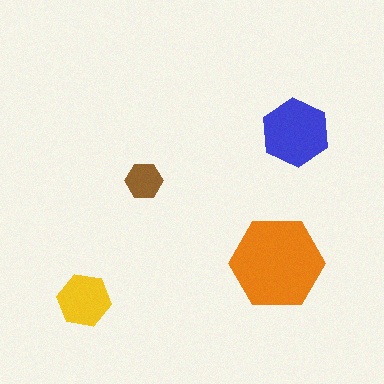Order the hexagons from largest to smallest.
the orange one, the blue one, the yellow one, the brown one.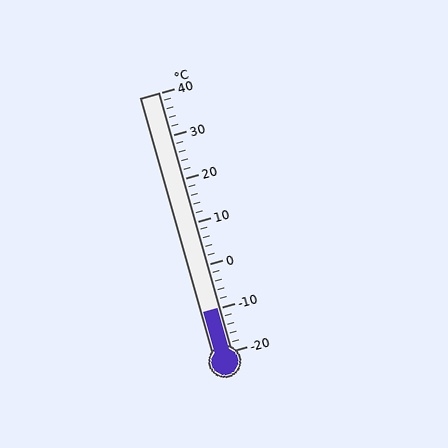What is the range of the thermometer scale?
The thermometer scale ranges from -20°C to 40°C.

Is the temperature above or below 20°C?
The temperature is below 20°C.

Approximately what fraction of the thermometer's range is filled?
The thermometer is filled to approximately 15% of its range.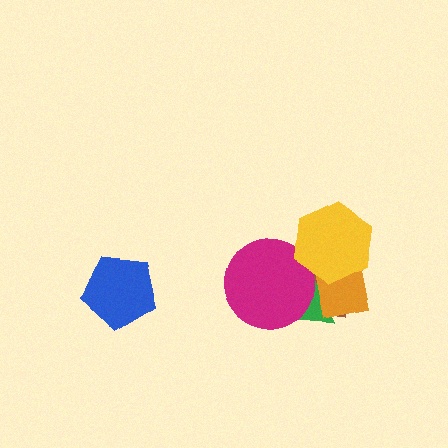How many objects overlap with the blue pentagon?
0 objects overlap with the blue pentagon.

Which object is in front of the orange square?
The yellow hexagon is in front of the orange square.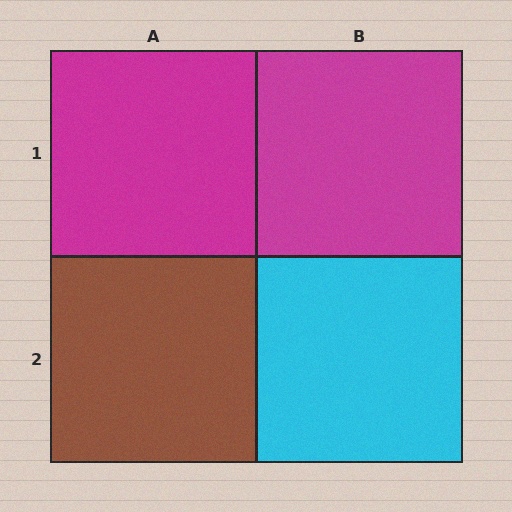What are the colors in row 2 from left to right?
Brown, cyan.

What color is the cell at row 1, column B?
Magenta.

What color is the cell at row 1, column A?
Magenta.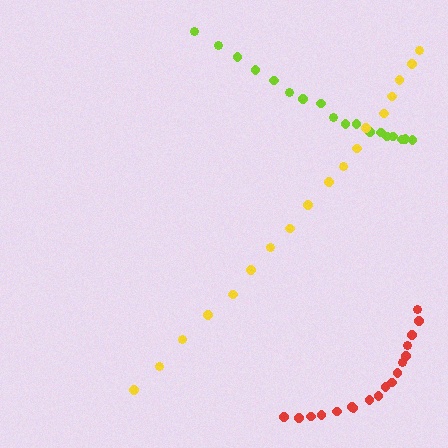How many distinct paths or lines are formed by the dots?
There are 3 distinct paths.